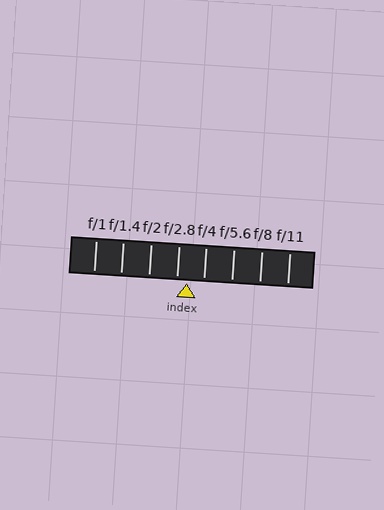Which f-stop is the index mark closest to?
The index mark is closest to f/2.8.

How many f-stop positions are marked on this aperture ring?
There are 8 f-stop positions marked.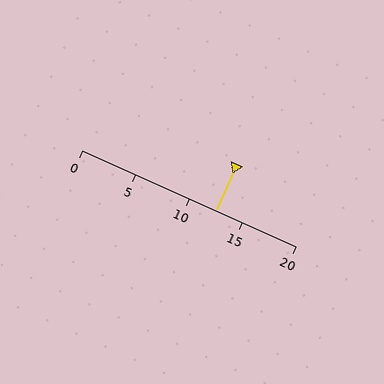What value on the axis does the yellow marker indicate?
The marker indicates approximately 12.5.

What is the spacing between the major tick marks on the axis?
The major ticks are spaced 5 apart.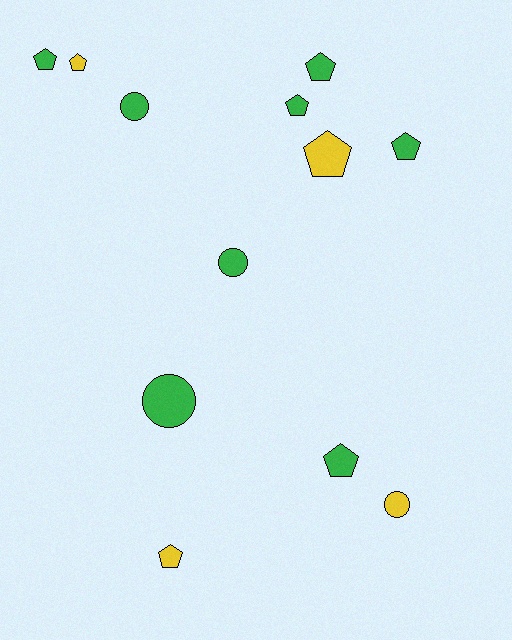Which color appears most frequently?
Green, with 8 objects.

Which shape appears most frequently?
Pentagon, with 8 objects.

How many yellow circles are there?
There is 1 yellow circle.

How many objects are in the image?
There are 12 objects.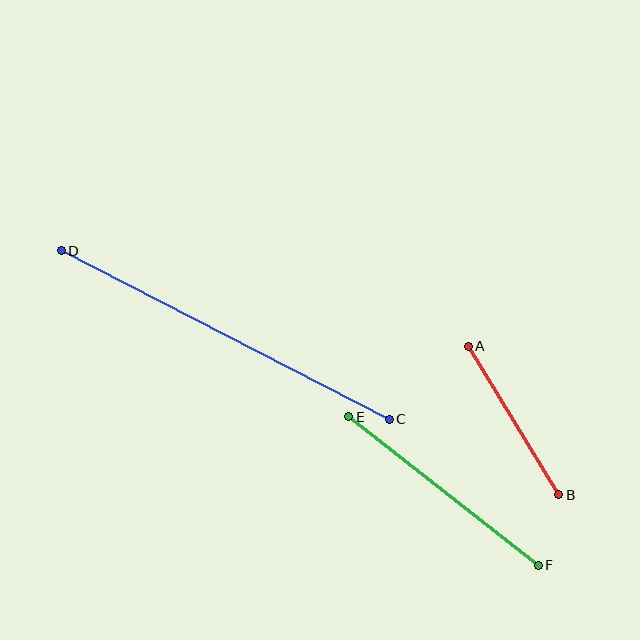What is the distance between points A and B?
The distance is approximately 174 pixels.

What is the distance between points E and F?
The distance is approximately 240 pixels.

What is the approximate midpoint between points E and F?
The midpoint is at approximately (443, 491) pixels.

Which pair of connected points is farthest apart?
Points C and D are farthest apart.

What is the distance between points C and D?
The distance is approximately 369 pixels.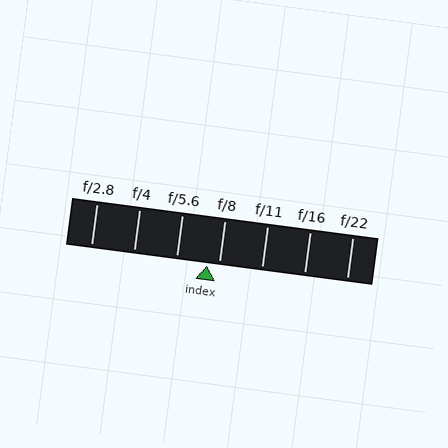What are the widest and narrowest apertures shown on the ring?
The widest aperture shown is f/2.8 and the narrowest is f/22.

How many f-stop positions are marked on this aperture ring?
There are 7 f-stop positions marked.